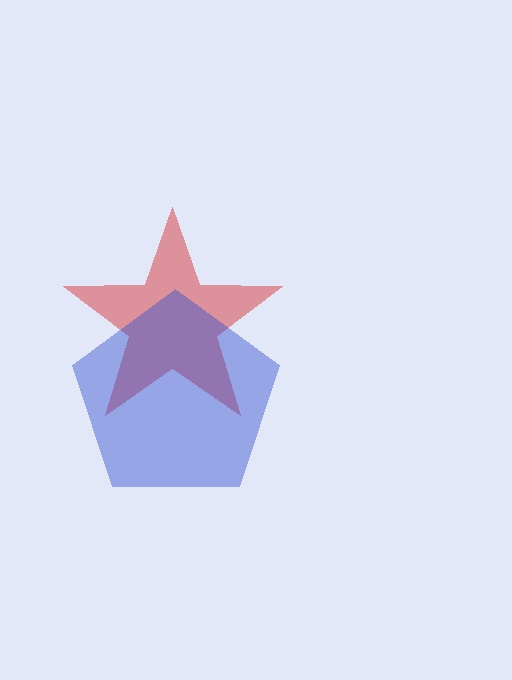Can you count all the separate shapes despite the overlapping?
Yes, there are 2 separate shapes.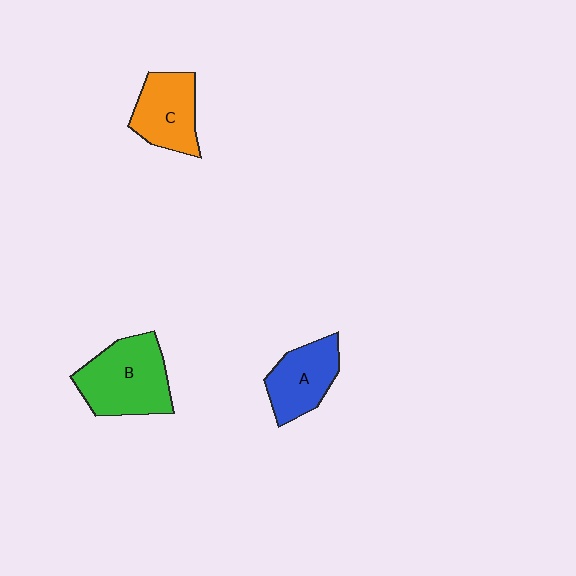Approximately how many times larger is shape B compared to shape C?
Approximately 1.4 times.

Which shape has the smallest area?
Shape A (blue).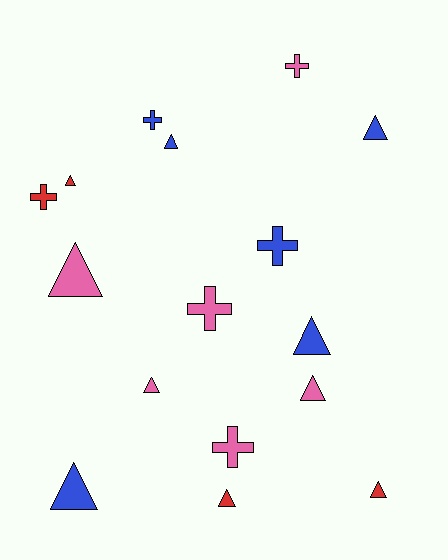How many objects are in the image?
There are 16 objects.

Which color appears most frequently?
Blue, with 6 objects.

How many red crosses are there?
There is 1 red cross.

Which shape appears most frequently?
Triangle, with 10 objects.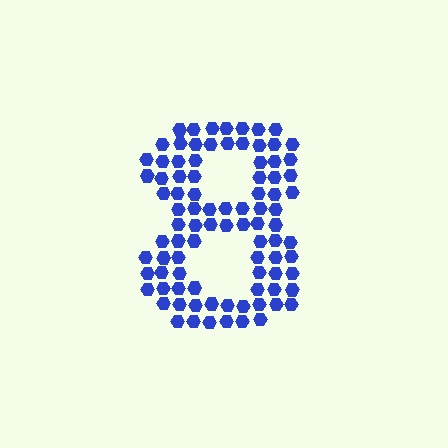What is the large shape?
The large shape is the digit 8.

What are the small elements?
The small elements are hexagons.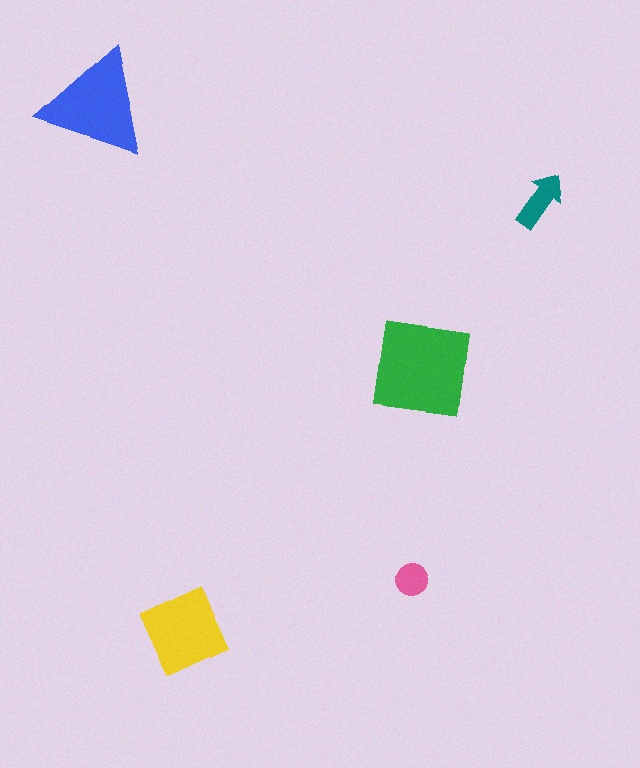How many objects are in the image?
There are 5 objects in the image.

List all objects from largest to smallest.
The green square, the blue triangle, the yellow square, the teal arrow, the pink circle.